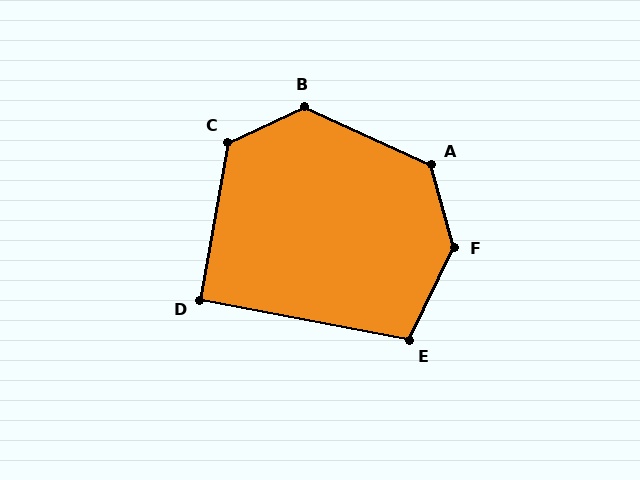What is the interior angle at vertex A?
Approximately 130 degrees (obtuse).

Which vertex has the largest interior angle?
F, at approximately 139 degrees.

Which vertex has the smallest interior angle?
D, at approximately 91 degrees.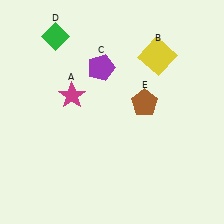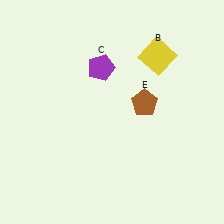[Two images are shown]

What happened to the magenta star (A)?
The magenta star (A) was removed in Image 2. It was in the top-left area of Image 1.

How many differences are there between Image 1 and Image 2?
There are 2 differences between the two images.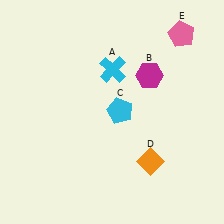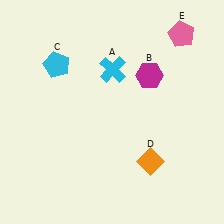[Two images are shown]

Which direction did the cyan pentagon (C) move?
The cyan pentagon (C) moved left.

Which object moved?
The cyan pentagon (C) moved left.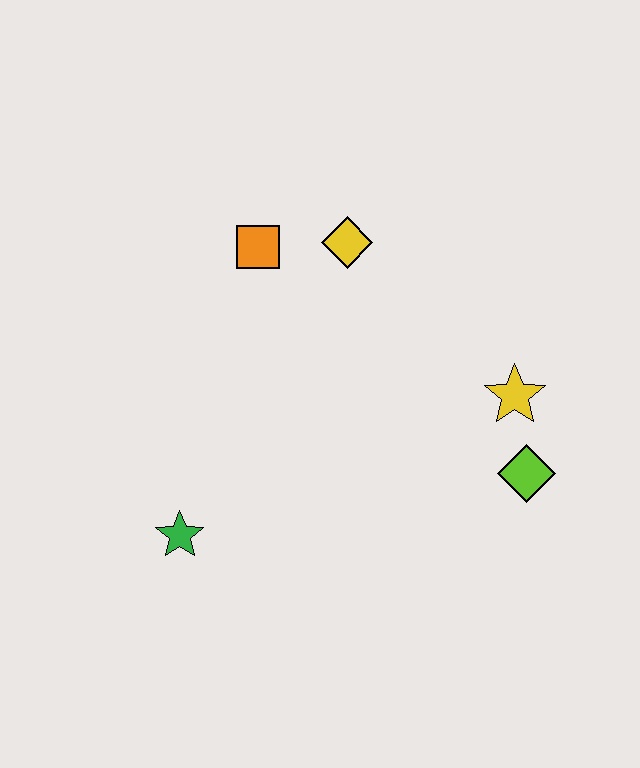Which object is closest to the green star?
The orange square is closest to the green star.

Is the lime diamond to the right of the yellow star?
Yes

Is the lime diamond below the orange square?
Yes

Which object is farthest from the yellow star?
The green star is farthest from the yellow star.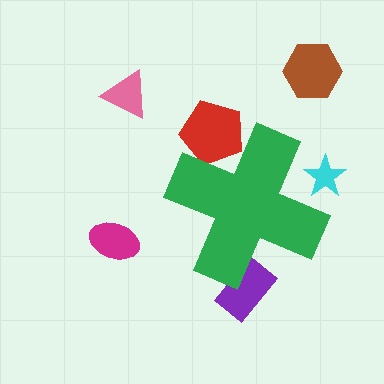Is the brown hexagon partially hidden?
No, the brown hexagon is fully visible.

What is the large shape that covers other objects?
A green cross.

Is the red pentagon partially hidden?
Yes, the red pentagon is partially hidden behind the green cross.